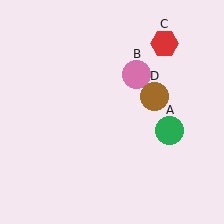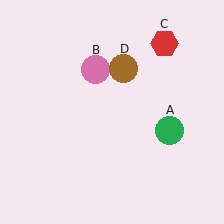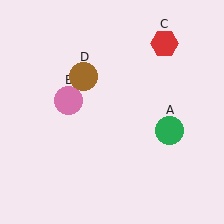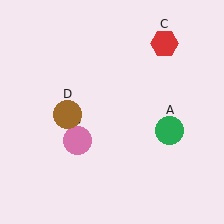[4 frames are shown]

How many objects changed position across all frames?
2 objects changed position: pink circle (object B), brown circle (object D).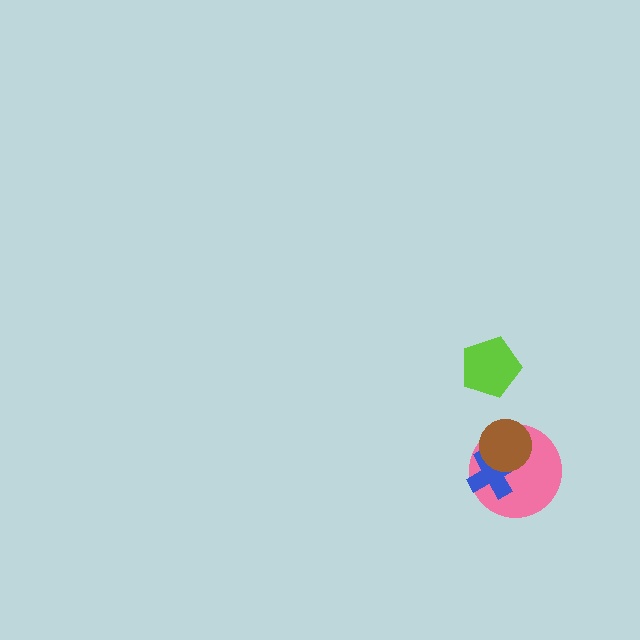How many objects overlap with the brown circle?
2 objects overlap with the brown circle.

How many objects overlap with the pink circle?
2 objects overlap with the pink circle.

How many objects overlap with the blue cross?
2 objects overlap with the blue cross.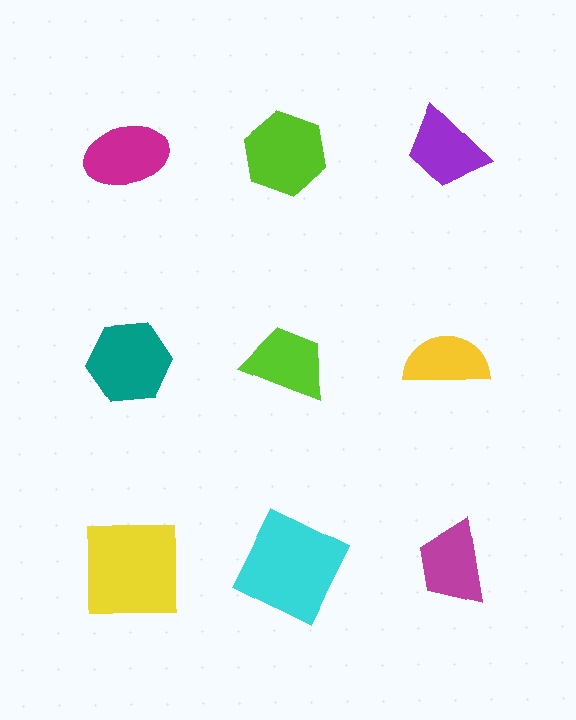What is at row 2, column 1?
A teal hexagon.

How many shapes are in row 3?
3 shapes.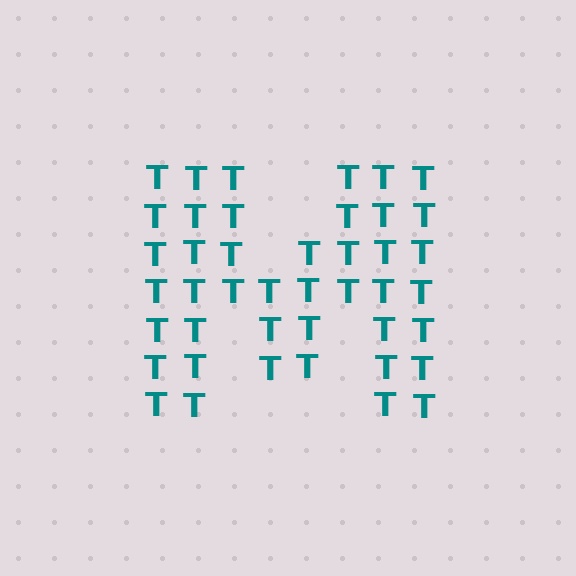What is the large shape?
The large shape is the letter M.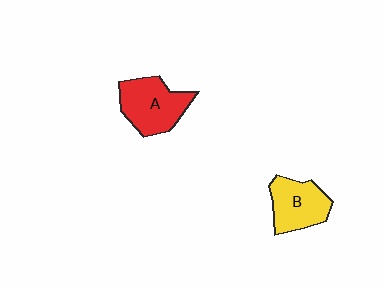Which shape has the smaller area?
Shape B (yellow).